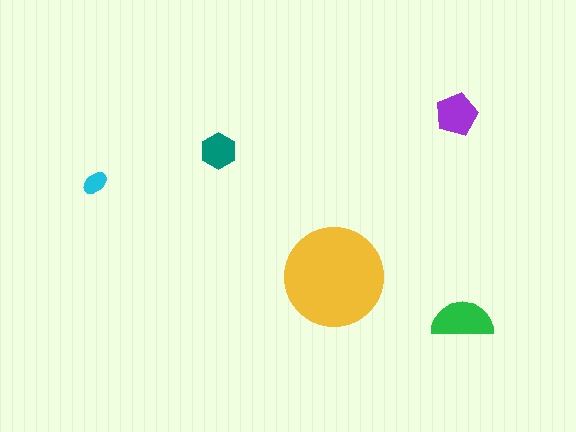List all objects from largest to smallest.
The yellow circle, the green semicircle, the purple pentagon, the teal hexagon, the cyan ellipse.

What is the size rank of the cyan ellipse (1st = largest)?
5th.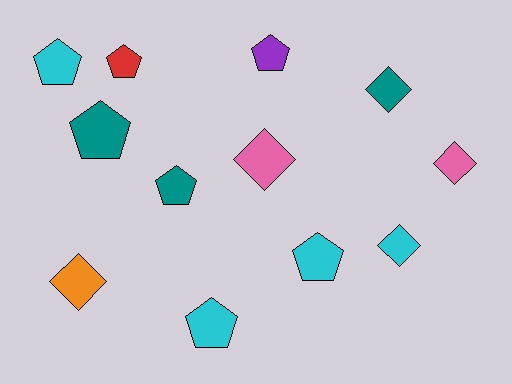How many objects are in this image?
There are 12 objects.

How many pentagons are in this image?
There are 7 pentagons.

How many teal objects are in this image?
There are 3 teal objects.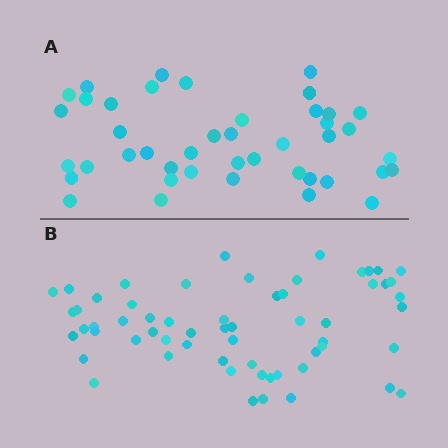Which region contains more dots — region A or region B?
Region B (the bottom region) has more dots.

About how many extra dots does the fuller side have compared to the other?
Region B has approximately 15 more dots than region A.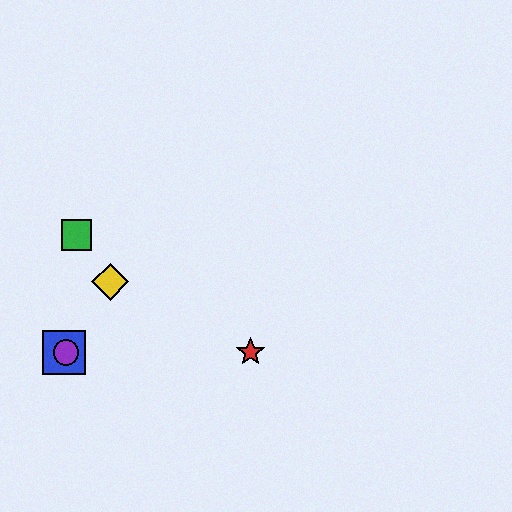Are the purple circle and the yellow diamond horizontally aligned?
No, the purple circle is at y≈352 and the yellow diamond is at y≈282.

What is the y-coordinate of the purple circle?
The purple circle is at y≈352.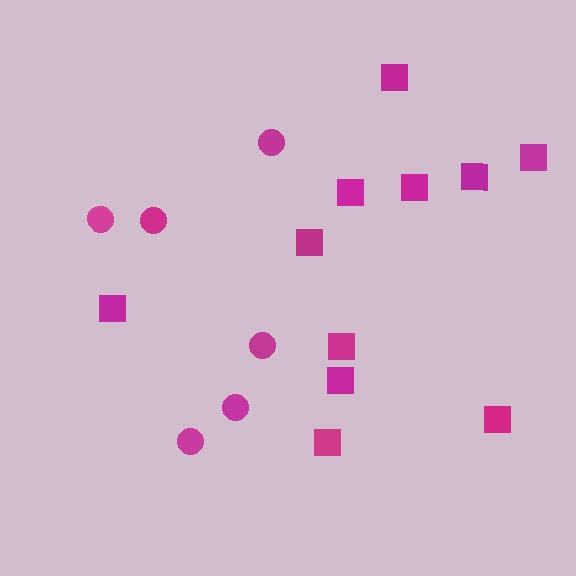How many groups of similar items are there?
There are 2 groups: one group of squares (11) and one group of circles (6).